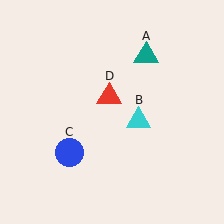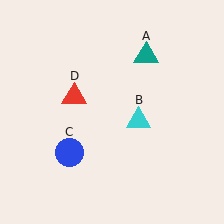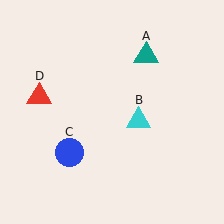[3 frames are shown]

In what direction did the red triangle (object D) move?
The red triangle (object D) moved left.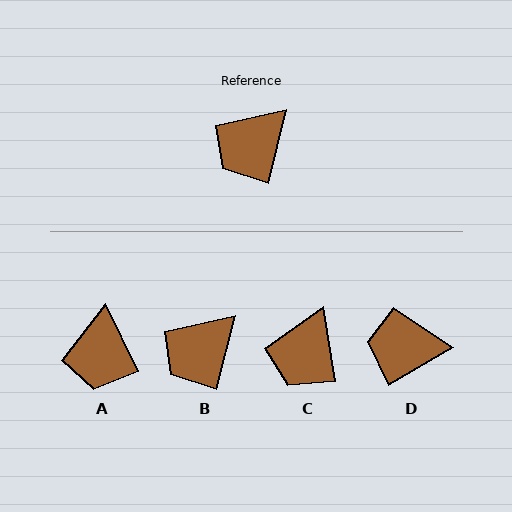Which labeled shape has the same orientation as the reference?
B.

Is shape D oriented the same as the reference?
No, it is off by about 46 degrees.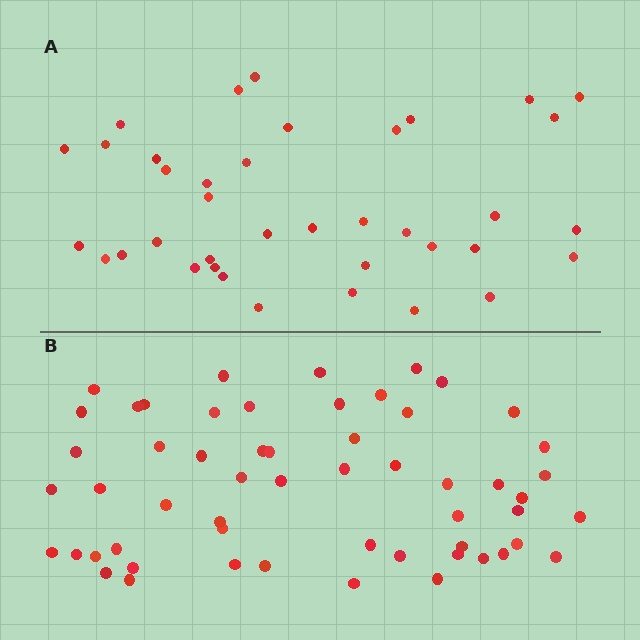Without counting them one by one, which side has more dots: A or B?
Region B (the bottom region) has more dots.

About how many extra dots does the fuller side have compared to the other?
Region B has approximately 20 more dots than region A.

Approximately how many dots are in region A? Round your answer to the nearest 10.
About 40 dots. (The exact count is 38, which rounds to 40.)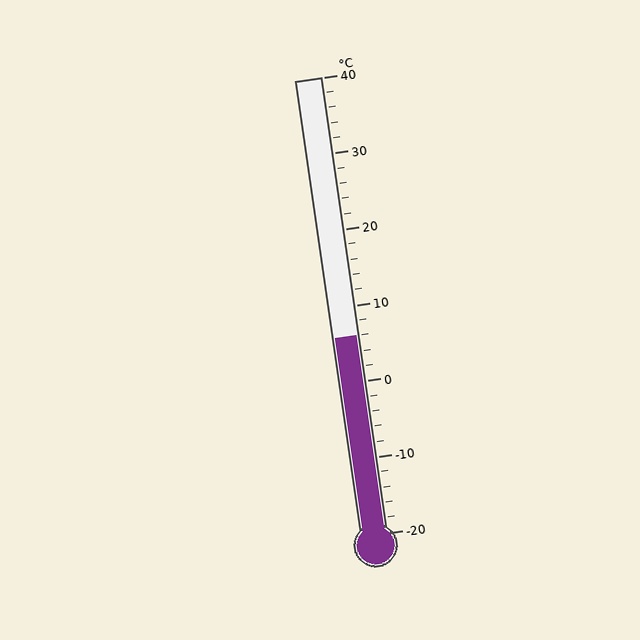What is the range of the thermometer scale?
The thermometer scale ranges from -20°C to 40°C.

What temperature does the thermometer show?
The thermometer shows approximately 6°C.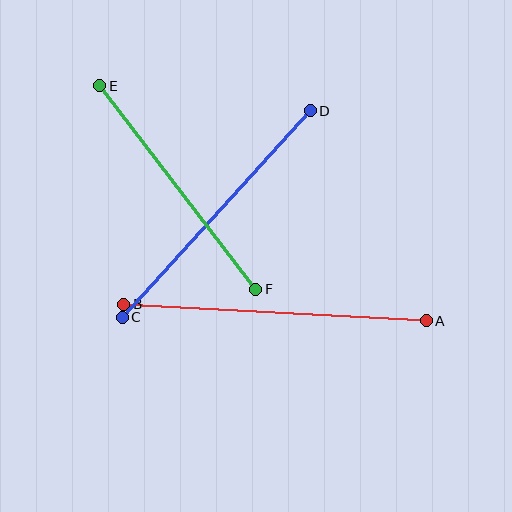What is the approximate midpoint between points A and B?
The midpoint is at approximately (275, 313) pixels.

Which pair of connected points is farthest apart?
Points A and B are farthest apart.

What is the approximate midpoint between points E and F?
The midpoint is at approximately (178, 188) pixels.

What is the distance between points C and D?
The distance is approximately 279 pixels.